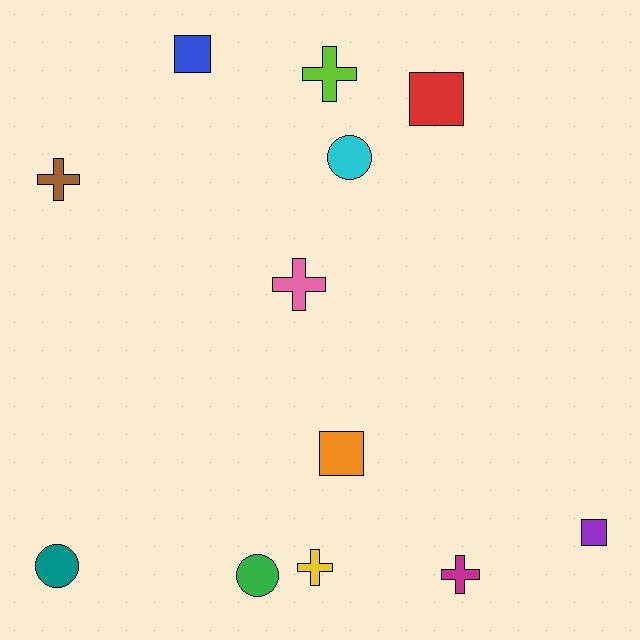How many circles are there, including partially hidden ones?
There are 3 circles.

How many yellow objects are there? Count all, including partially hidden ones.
There is 1 yellow object.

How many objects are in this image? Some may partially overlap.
There are 12 objects.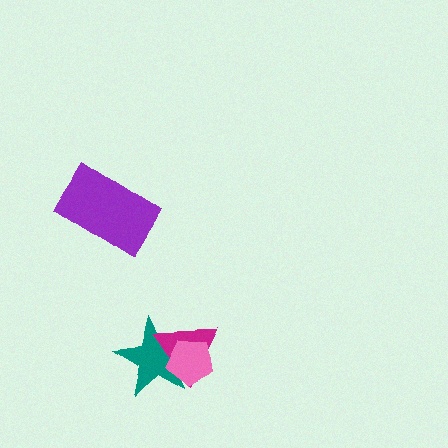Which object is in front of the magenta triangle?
The pink pentagon is in front of the magenta triangle.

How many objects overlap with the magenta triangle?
2 objects overlap with the magenta triangle.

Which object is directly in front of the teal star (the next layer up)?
The magenta triangle is directly in front of the teal star.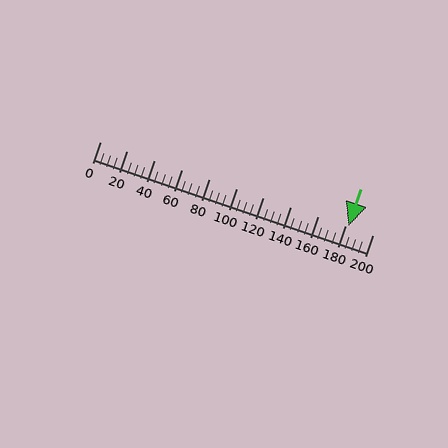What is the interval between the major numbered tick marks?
The major tick marks are spaced 20 units apart.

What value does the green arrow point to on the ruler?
The green arrow points to approximately 182.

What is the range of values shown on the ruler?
The ruler shows values from 0 to 200.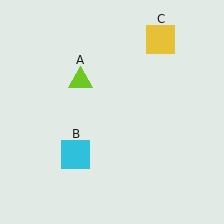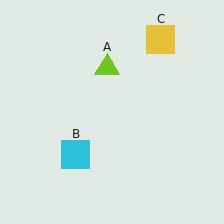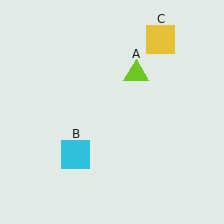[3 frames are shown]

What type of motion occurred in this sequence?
The lime triangle (object A) rotated clockwise around the center of the scene.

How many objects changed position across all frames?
1 object changed position: lime triangle (object A).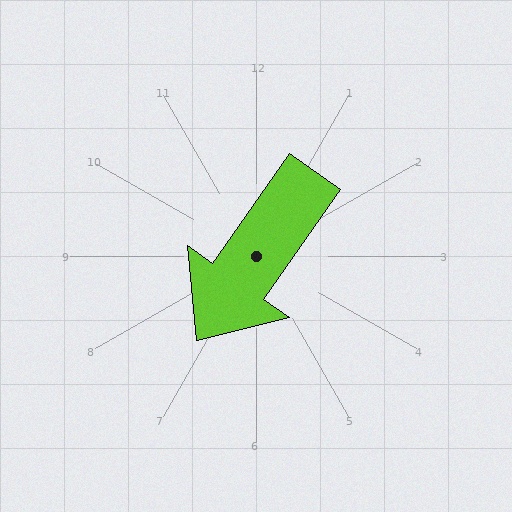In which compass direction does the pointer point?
Southwest.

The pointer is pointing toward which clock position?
Roughly 7 o'clock.